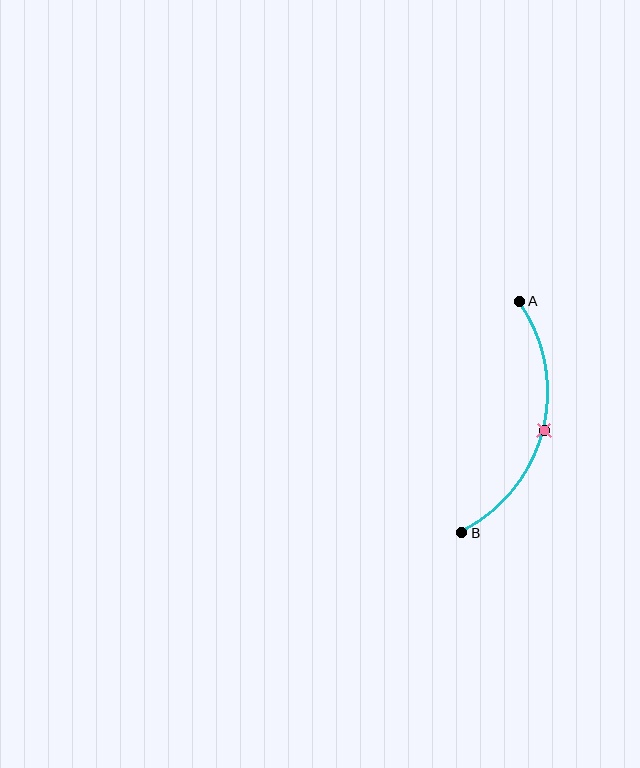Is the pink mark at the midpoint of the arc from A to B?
Yes. The pink mark lies on the arc at equal arc-length from both A and B — it is the arc midpoint.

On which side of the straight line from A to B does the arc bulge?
The arc bulges to the right of the straight line connecting A and B.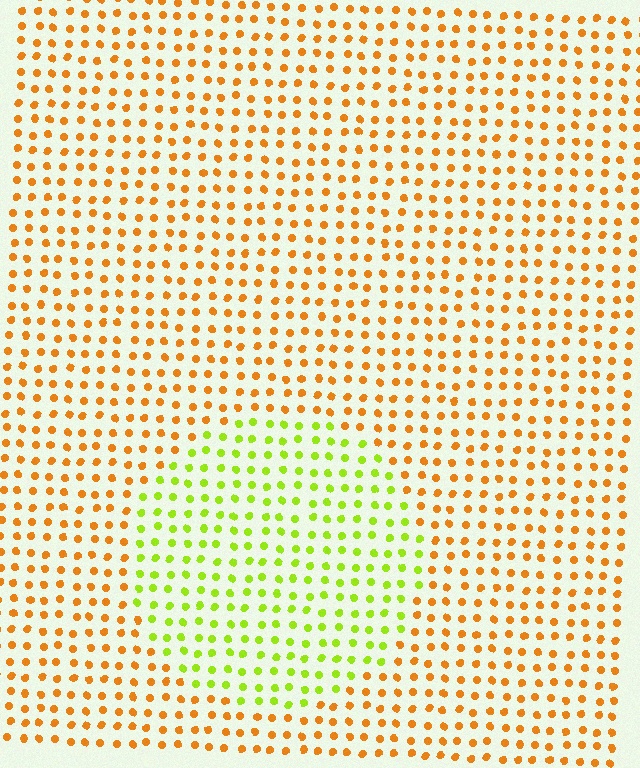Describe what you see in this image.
The image is filled with small orange elements in a uniform arrangement. A circle-shaped region is visible where the elements are tinted to a slightly different hue, forming a subtle color boundary.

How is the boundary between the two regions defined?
The boundary is defined purely by a slight shift in hue (about 53 degrees). Spacing, size, and orientation are identical on both sides.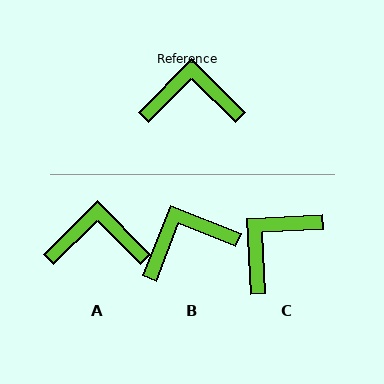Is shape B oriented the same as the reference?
No, it is off by about 23 degrees.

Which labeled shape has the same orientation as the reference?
A.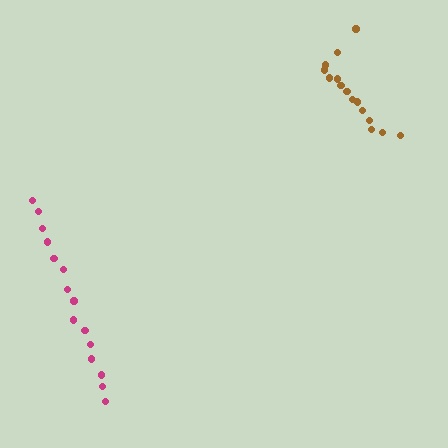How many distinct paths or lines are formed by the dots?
There are 2 distinct paths.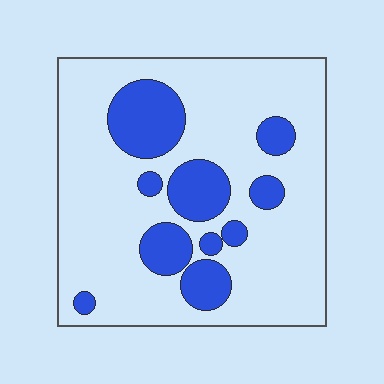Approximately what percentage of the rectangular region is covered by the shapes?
Approximately 25%.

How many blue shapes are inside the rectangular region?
10.